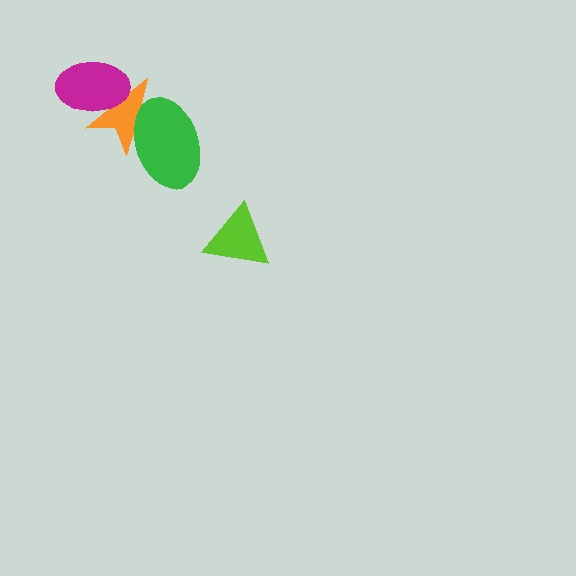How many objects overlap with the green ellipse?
1 object overlaps with the green ellipse.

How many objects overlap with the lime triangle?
0 objects overlap with the lime triangle.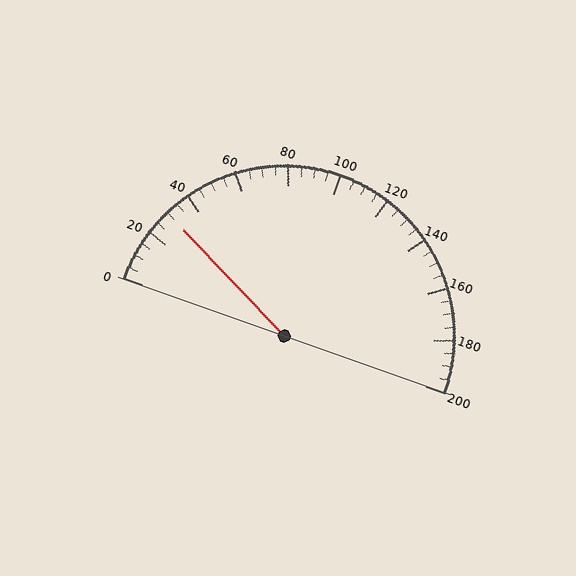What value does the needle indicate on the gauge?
The needle indicates approximately 30.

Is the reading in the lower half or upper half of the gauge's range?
The reading is in the lower half of the range (0 to 200).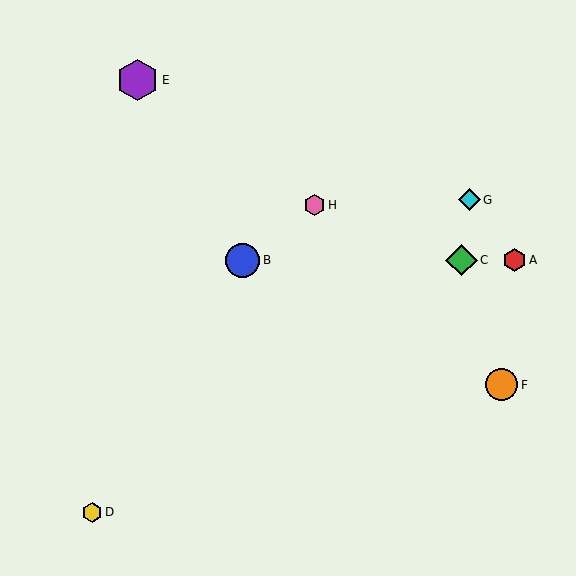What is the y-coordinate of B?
Object B is at y≈260.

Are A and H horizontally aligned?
No, A is at y≈260 and H is at y≈205.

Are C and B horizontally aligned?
Yes, both are at y≈260.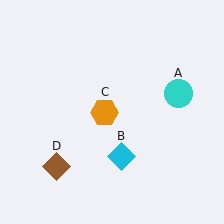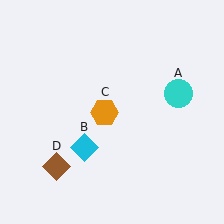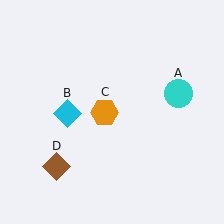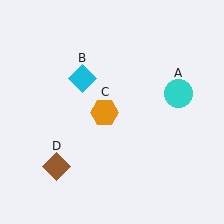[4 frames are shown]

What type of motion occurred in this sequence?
The cyan diamond (object B) rotated clockwise around the center of the scene.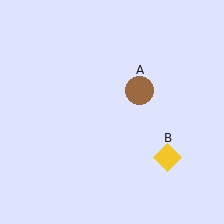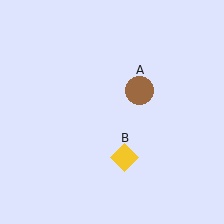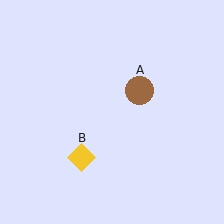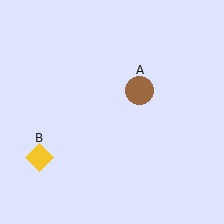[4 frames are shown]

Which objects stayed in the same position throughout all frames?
Brown circle (object A) remained stationary.